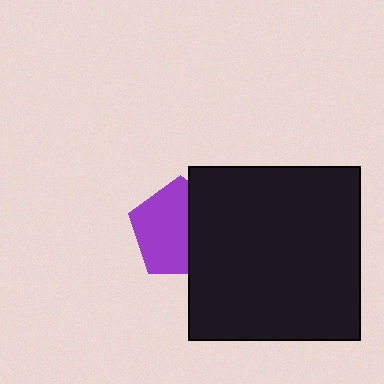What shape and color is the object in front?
The object in front is a black rectangle.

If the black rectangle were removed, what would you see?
You would see the complete purple pentagon.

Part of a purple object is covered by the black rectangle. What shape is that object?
It is a pentagon.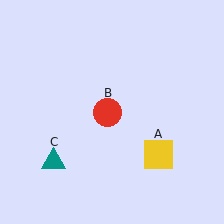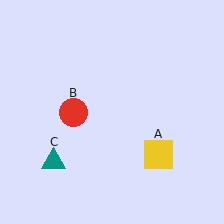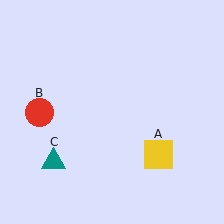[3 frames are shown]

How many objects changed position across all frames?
1 object changed position: red circle (object B).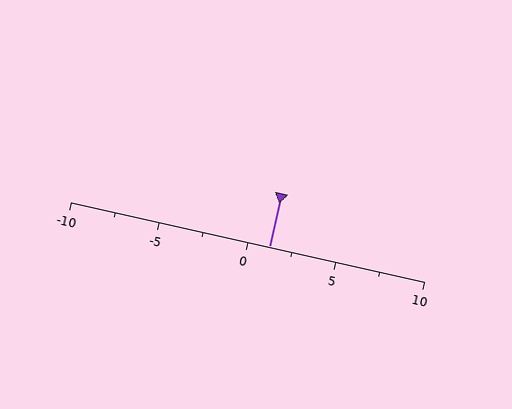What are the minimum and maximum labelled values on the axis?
The axis runs from -10 to 10.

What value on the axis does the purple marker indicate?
The marker indicates approximately 1.2.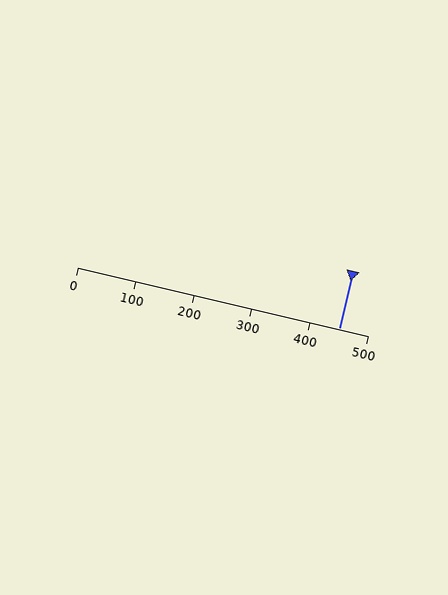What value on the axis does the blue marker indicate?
The marker indicates approximately 450.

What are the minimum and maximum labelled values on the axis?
The axis runs from 0 to 500.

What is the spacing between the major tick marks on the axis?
The major ticks are spaced 100 apart.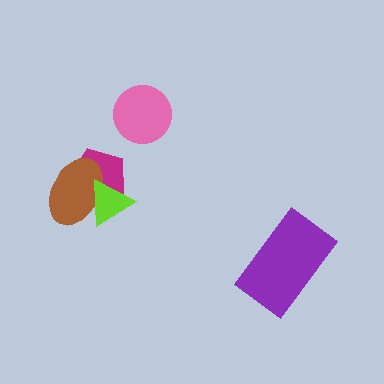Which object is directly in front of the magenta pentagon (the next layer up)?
The brown ellipse is directly in front of the magenta pentagon.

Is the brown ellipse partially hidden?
Yes, it is partially covered by another shape.